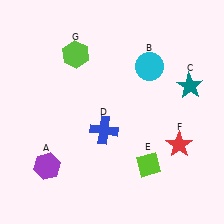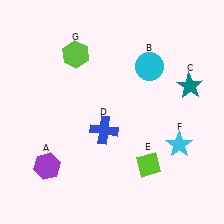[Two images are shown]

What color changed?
The star (F) changed from red in Image 1 to cyan in Image 2.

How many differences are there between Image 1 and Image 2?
There is 1 difference between the two images.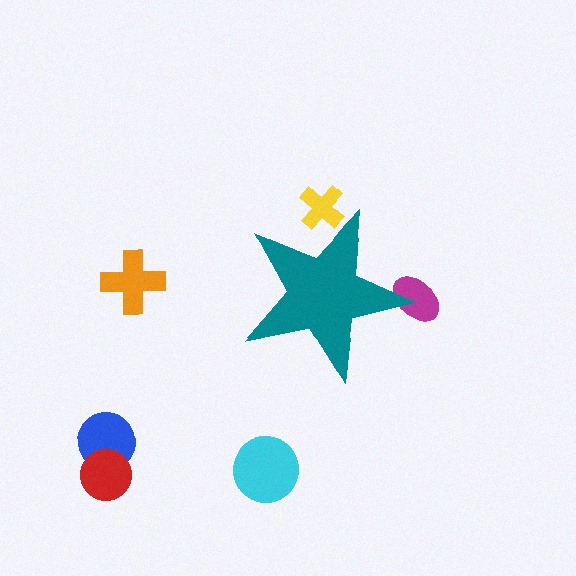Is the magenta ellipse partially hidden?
Yes, the magenta ellipse is partially hidden behind the teal star.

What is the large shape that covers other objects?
A teal star.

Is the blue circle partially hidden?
No, the blue circle is fully visible.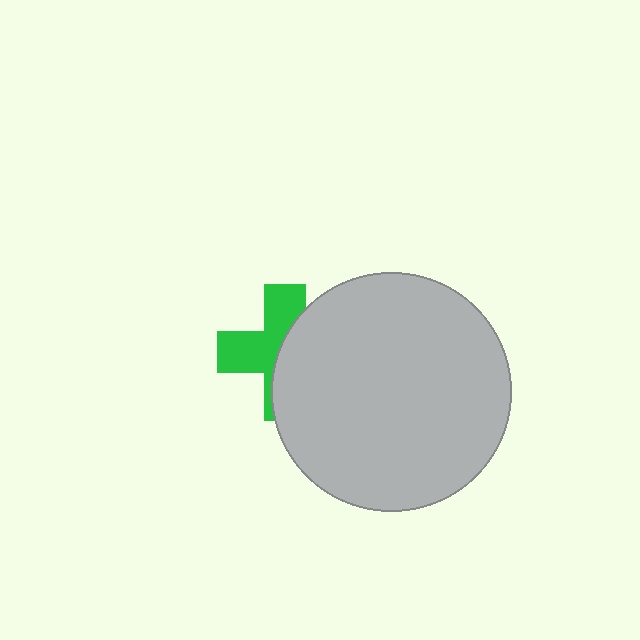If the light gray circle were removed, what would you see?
You would see the complete green cross.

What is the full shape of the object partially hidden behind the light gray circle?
The partially hidden object is a green cross.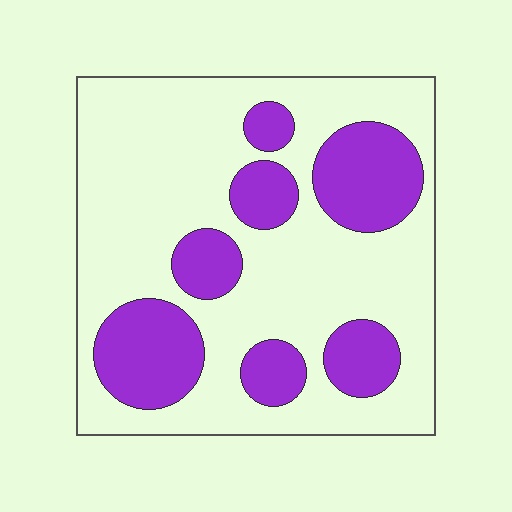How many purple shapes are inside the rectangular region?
7.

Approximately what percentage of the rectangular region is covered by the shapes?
Approximately 30%.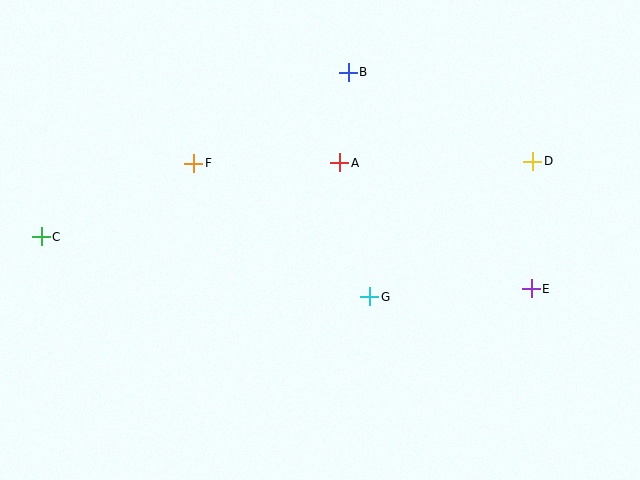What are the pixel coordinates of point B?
Point B is at (348, 72).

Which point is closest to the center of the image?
Point G at (370, 297) is closest to the center.